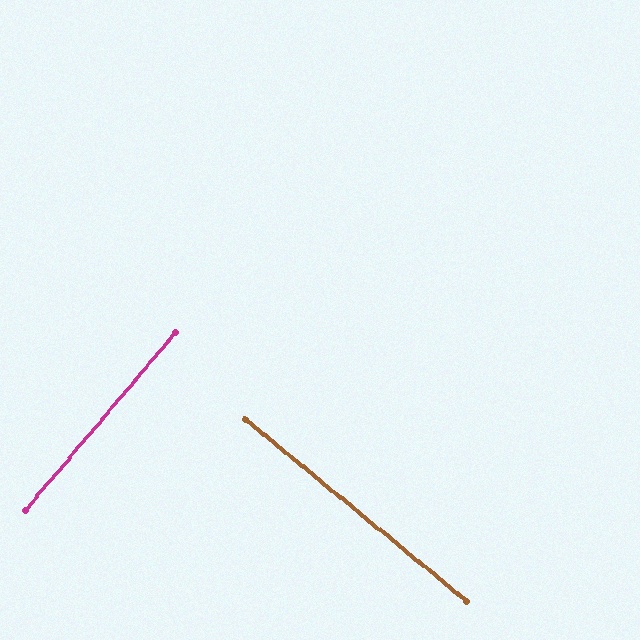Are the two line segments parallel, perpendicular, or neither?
Perpendicular — they meet at approximately 89°.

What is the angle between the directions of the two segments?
Approximately 89 degrees.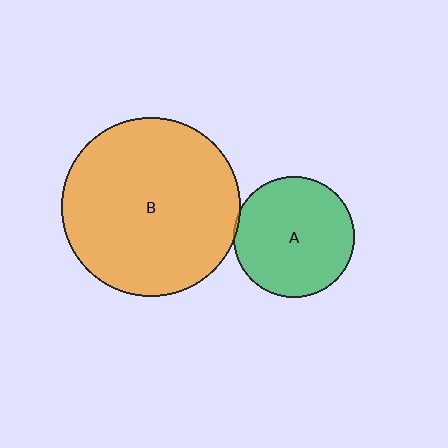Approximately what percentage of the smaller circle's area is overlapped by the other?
Approximately 5%.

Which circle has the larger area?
Circle B (orange).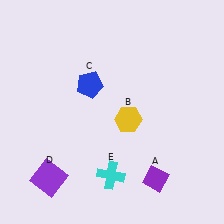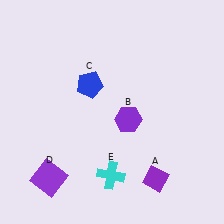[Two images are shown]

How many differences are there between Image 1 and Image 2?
There is 1 difference between the two images.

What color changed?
The hexagon (B) changed from yellow in Image 1 to purple in Image 2.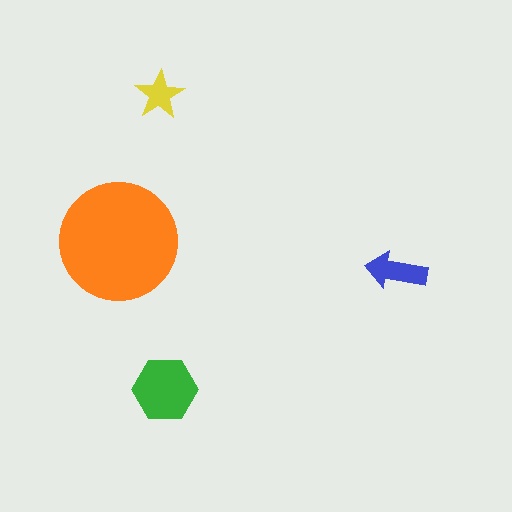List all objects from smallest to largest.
The yellow star, the blue arrow, the green hexagon, the orange circle.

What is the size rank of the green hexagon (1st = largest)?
2nd.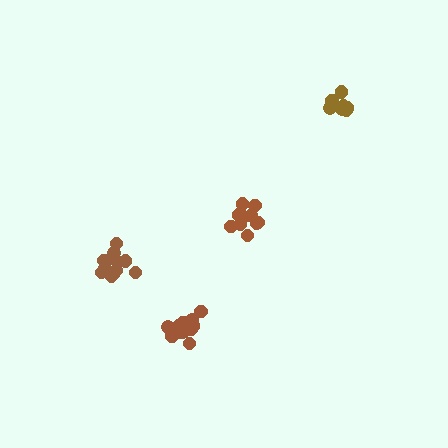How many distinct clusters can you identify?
There are 4 distinct clusters.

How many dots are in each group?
Group 1: 14 dots, Group 2: 12 dots, Group 3: 12 dots, Group 4: 8 dots (46 total).